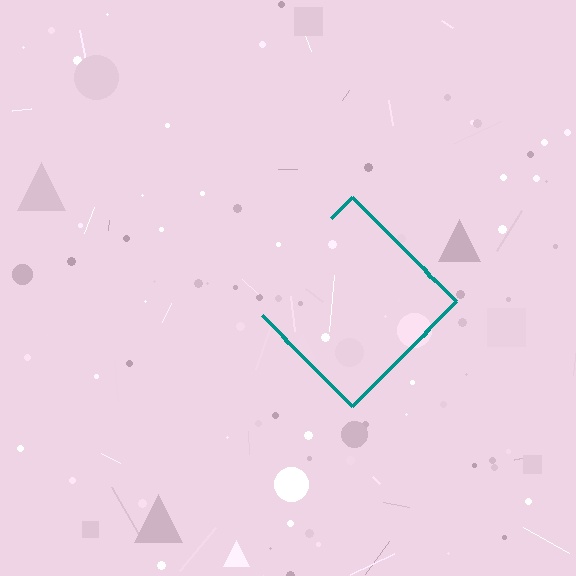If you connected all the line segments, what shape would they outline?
They would outline a diamond.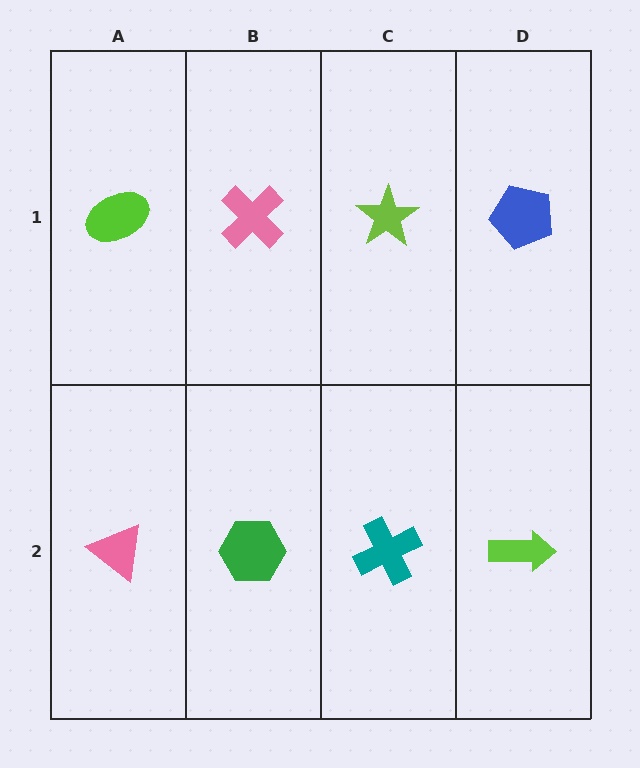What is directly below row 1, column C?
A teal cross.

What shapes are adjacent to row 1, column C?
A teal cross (row 2, column C), a pink cross (row 1, column B), a blue pentagon (row 1, column D).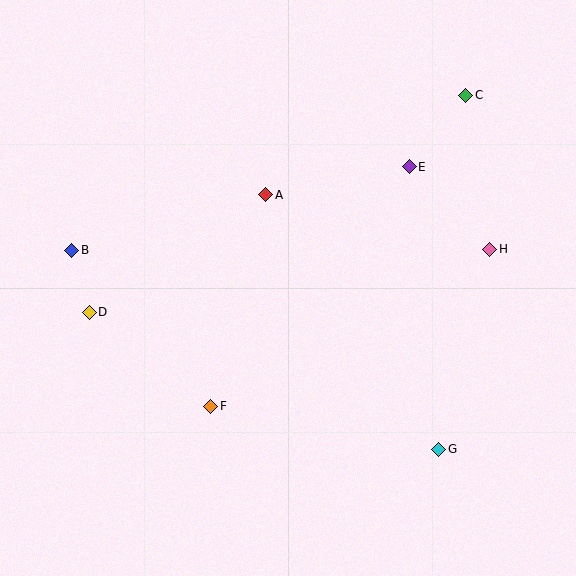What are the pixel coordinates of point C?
Point C is at (466, 95).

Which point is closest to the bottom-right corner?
Point G is closest to the bottom-right corner.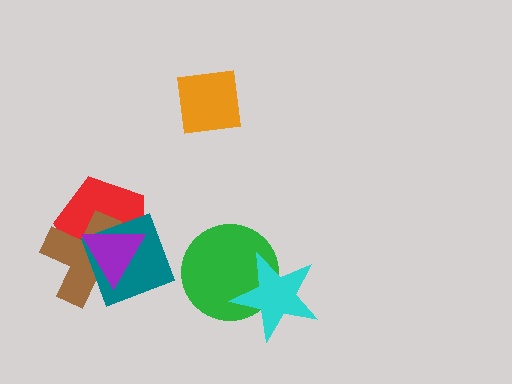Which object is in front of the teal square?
The purple triangle is in front of the teal square.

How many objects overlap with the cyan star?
1 object overlaps with the cyan star.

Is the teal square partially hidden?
Yes, it is partially covered by another shape.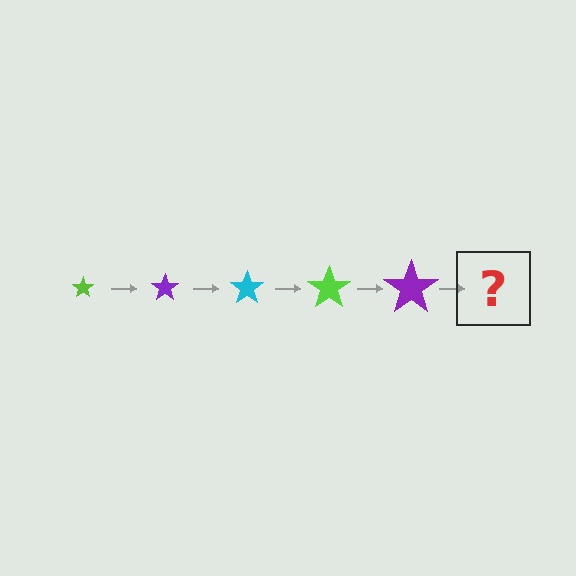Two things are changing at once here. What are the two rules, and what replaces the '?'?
The two rules are that the star grows larger each step and the color cycles through lime, purple, and cyan. The '?' should be a cyan star, larger than the previous one.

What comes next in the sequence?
The next element should be a cyan star, larger than the previous one.